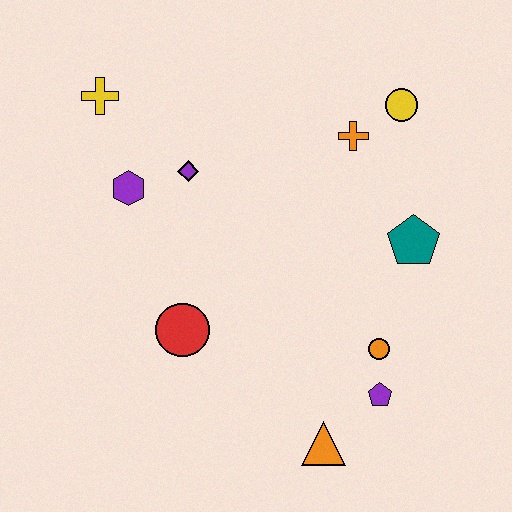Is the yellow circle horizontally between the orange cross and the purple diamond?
No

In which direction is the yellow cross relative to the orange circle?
The yellow cross is to the left of the orange circle.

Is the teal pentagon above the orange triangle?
Yes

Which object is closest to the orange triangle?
The purple pentagon is closest to the orange triangle.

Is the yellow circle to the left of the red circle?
No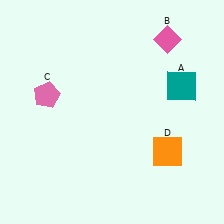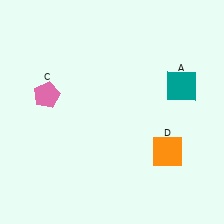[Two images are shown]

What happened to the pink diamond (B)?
The pink diamond (B) was removed in Image 2. It was in the top-right area of Image 1.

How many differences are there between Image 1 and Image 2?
There is 1 difference between the two images.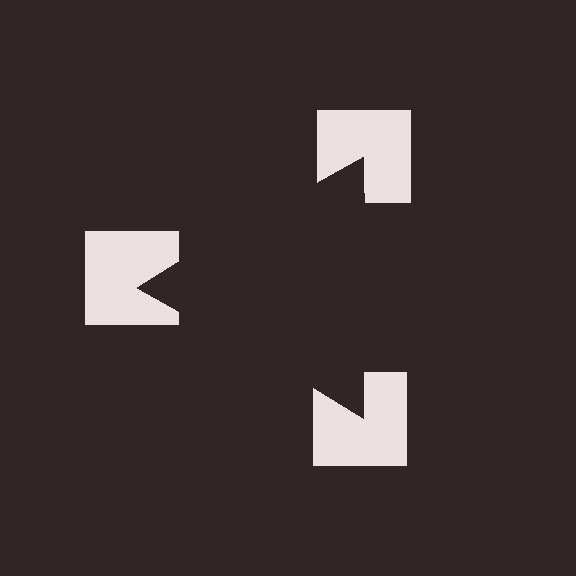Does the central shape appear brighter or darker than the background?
It typically appears slightly darker than the background, even though no actual brightness change is drawn.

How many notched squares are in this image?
There are 3 — one at each vertex of the illusory triangle.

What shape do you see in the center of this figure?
An illusory triangle — its edges are inferred from the aligned wedge cuts in the notched squares, not physically drawn.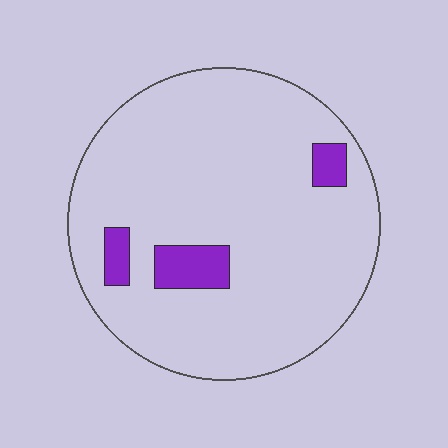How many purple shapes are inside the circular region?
3.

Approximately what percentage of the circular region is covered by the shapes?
Approximately 10%.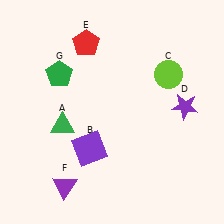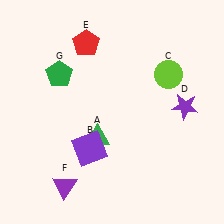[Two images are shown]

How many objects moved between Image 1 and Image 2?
1 object moved between the two images.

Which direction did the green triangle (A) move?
The green triangle (A) moved right.